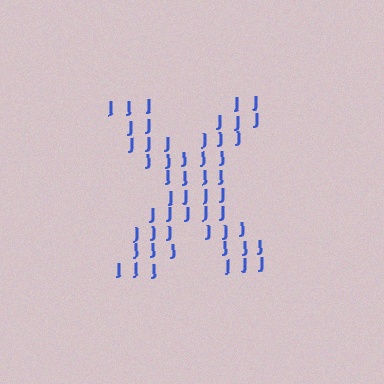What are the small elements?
The small elements are letter J's.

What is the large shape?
The large shape is the letter X.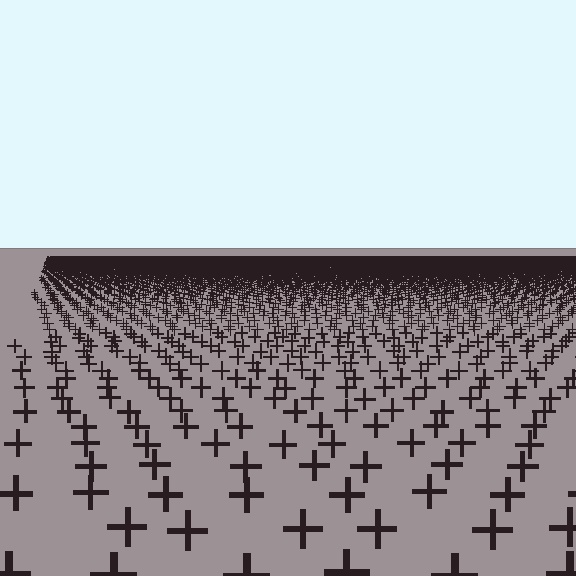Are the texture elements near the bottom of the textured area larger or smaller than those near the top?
Larger. Near the bottom, elements are closer to the viewer and appear at a bigger on-screen size.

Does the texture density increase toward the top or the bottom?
Density increases toward the top.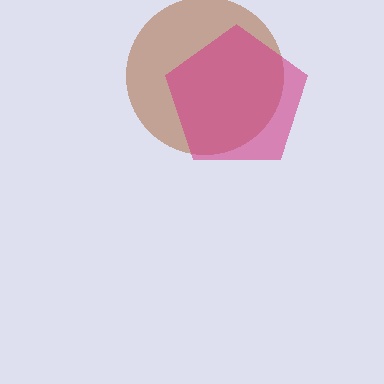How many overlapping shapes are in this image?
There are 2 overlapping shapes in the image.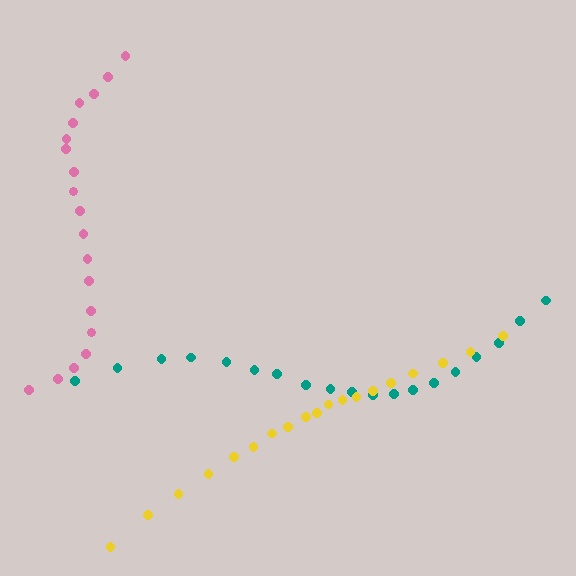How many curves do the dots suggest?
There are 3 distinct paths.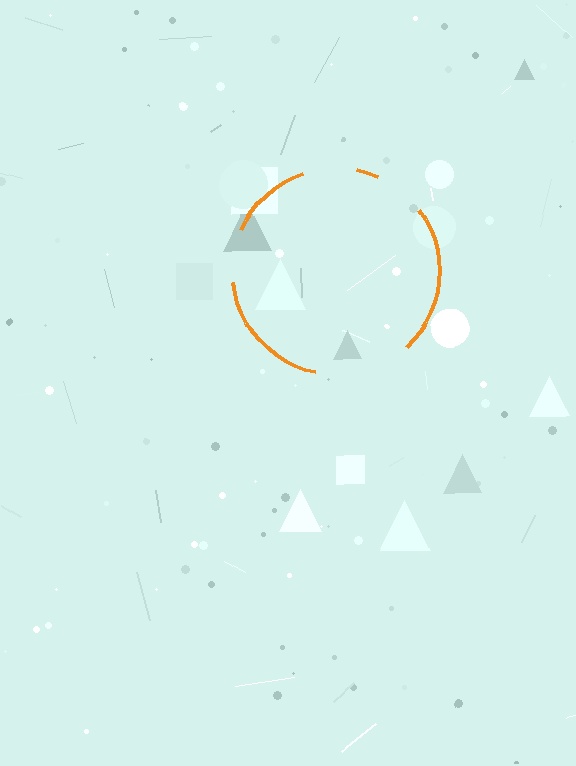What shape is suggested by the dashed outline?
The dashed outline suggests a circle.